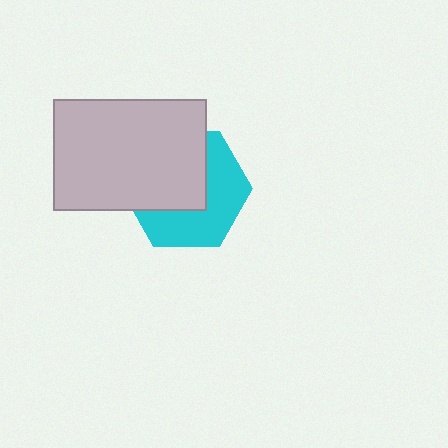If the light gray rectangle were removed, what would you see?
You would see the complete cyan hexagon.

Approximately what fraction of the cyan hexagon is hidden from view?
Roughly 51% of the cyan hexagon is hidden behind the light gray rectangle.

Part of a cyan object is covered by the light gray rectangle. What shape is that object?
It is a hexagon.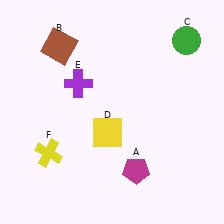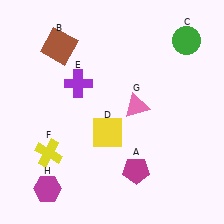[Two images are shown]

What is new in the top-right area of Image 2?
A pink triangle (G) was added in the top-right area of Image 2.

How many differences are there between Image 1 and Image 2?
There are 2 differences between the two images.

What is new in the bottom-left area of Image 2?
A magenta hexagon (H) was added in the bottom-left area of Image 2.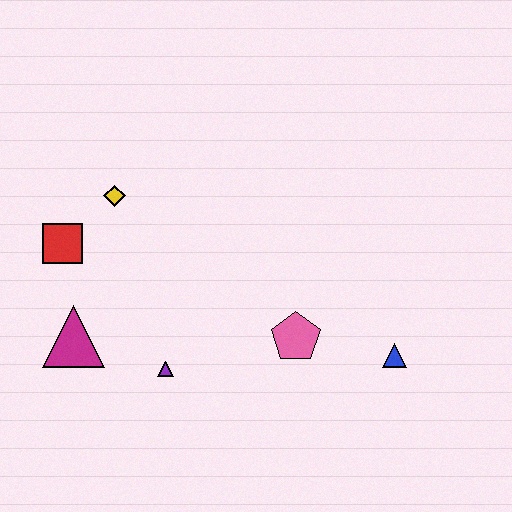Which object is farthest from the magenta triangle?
The blue triangle is farthest from the magenta triangle.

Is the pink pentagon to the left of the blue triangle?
Yes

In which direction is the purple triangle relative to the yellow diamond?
The purple triangle is below the yellow diamond.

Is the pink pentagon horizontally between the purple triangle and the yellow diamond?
No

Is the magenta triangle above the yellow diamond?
No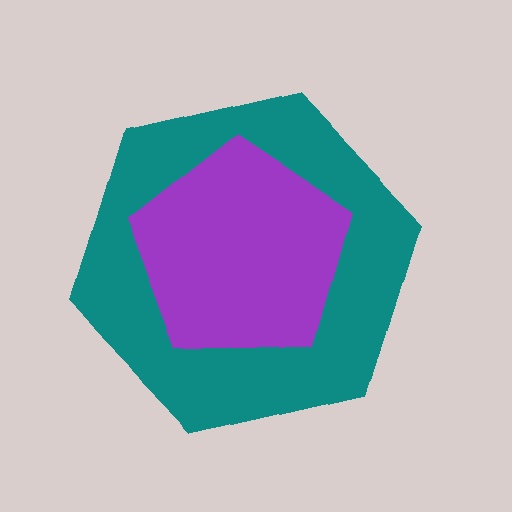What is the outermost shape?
The teal hexagon.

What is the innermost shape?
The purple pentagon.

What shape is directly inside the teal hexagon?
The purple pentagon.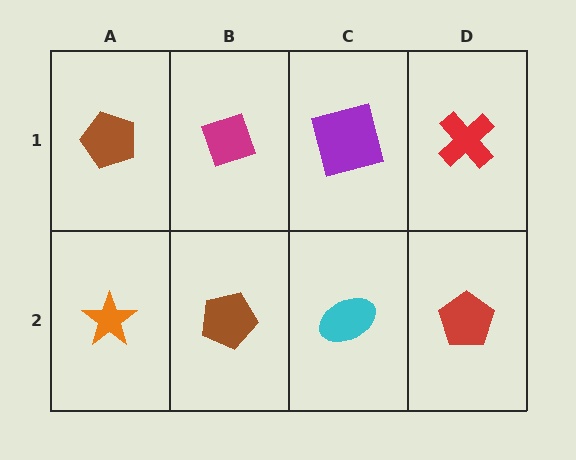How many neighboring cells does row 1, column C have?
3.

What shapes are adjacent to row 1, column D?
A red pentagon (row 2, column D), a purple square (row 1, column C).